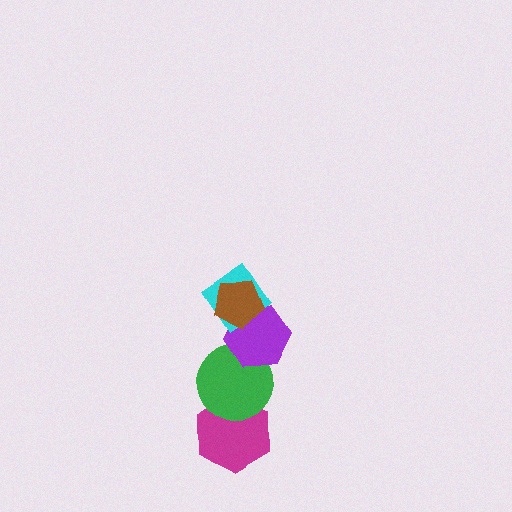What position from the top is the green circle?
The green circle is 4th from the top.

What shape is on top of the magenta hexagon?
The green circle is on top of the magenta hexagon.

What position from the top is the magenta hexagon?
The magenta hexagon is 5th from the top.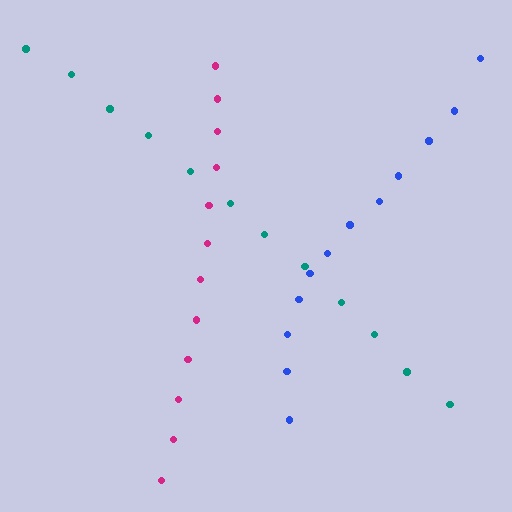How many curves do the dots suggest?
There are 3 distinct paths.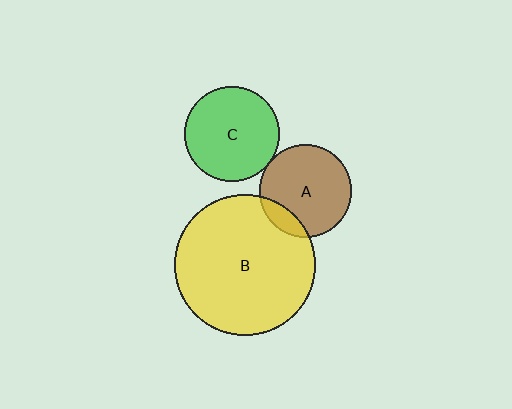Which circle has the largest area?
Circle B (yellow).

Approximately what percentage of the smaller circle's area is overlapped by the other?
Approximately 15%.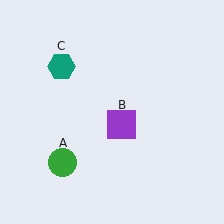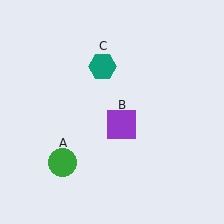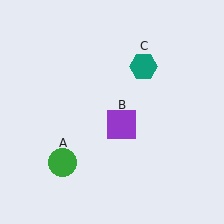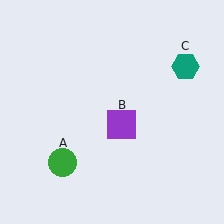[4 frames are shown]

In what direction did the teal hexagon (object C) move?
The teal hexagon (object C) moved right.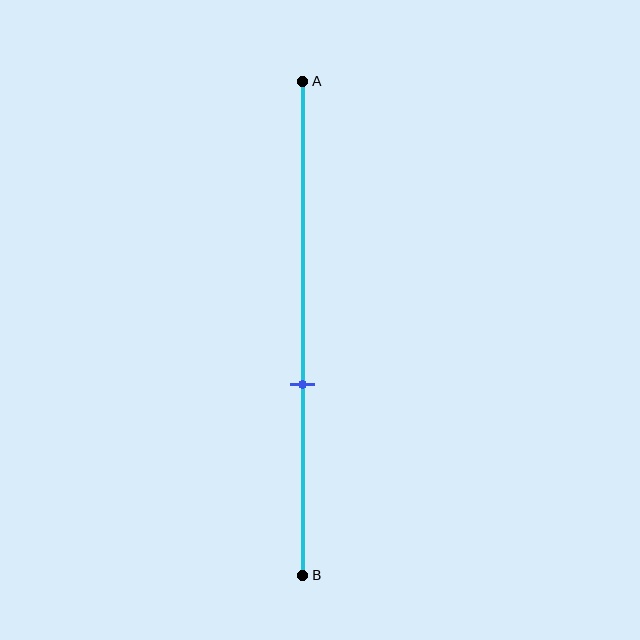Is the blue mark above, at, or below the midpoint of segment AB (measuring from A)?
The blue mark is below the midpoint of segment AB.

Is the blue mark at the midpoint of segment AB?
No, the mark is at about 60% from A, not at the 50% midpoint.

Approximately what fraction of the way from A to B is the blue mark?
The blue mark is approximately 60% of the way from A to B.